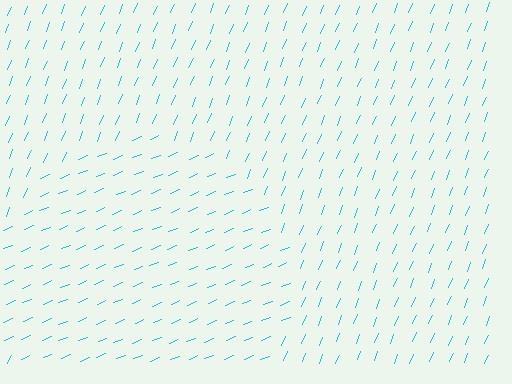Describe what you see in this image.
The image is filled with small cyan line segments. A circle region in the image has lines oriented differently from the surrounding lines, creating a visible texture boundary.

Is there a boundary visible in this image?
Yes, there is a texture boundary formed by a change in line orientation.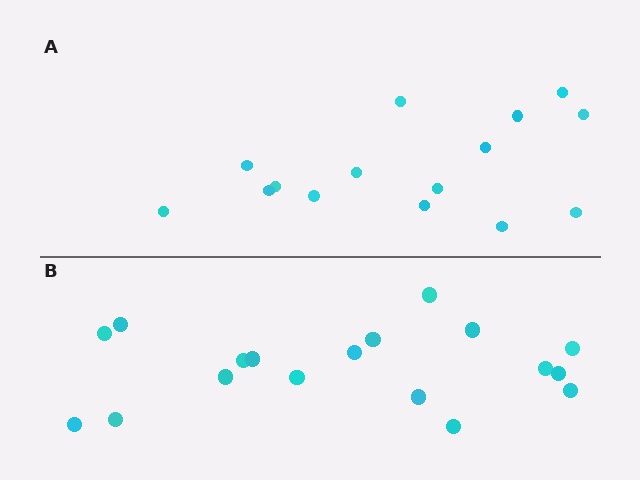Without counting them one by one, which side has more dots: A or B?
Region B (the bottom region) has more dots.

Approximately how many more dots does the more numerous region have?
Region B has just a few more — roughly 2 or 3 more dots than region A.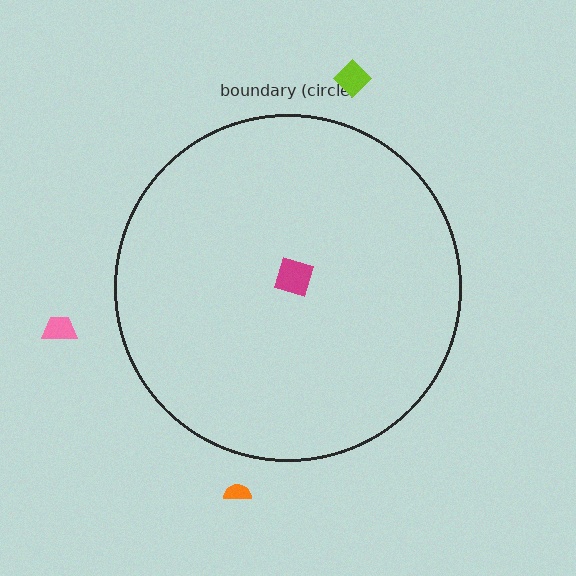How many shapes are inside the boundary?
1 inside, 3 outside.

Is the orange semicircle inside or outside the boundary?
Outside.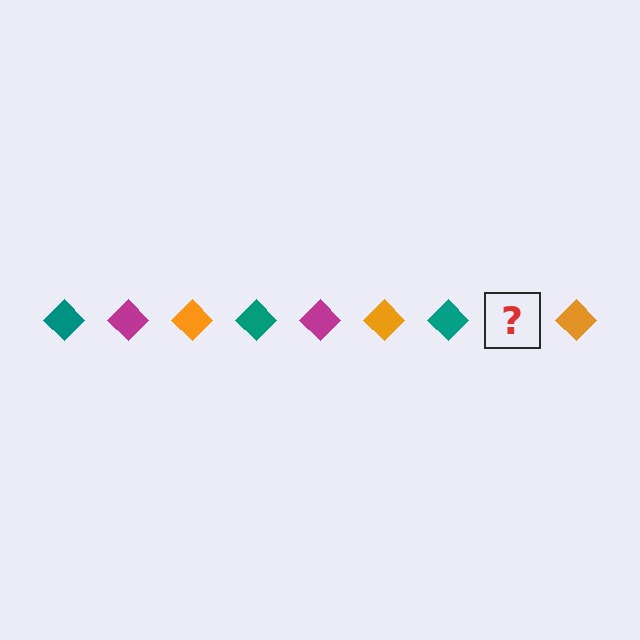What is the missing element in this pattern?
The missing element is a magenta diamond.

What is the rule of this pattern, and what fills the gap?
The rule is that the pattern cycles through teal, magenta, orange diamonds. The gap should be filled with a magenta diamond.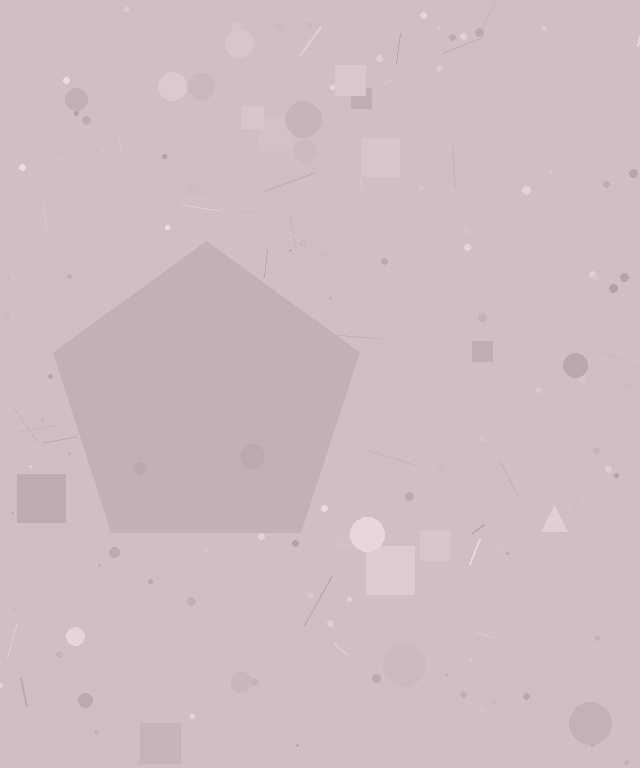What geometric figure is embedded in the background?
A pentagon is embedded in the background.